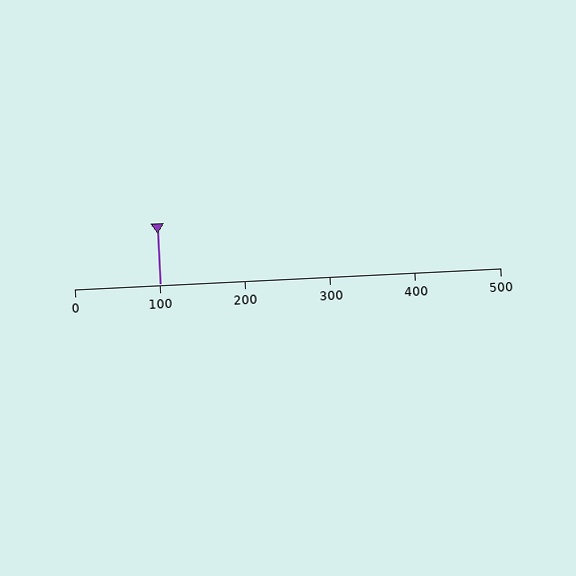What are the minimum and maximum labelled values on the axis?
The axis runs from 0 to 500.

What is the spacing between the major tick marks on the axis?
The major ticks are spaced 100 apart.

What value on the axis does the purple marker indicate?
The marker indicates approximately 100.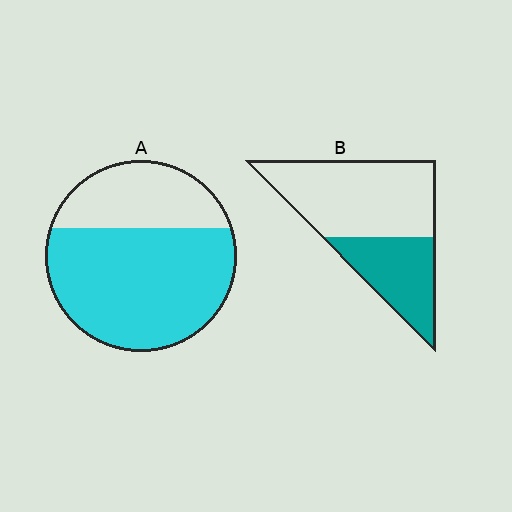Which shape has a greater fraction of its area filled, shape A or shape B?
Shape A.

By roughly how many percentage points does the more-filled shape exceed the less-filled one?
By roughly 30 percentage points (A over B).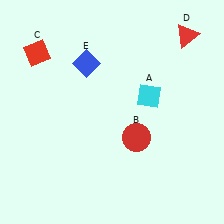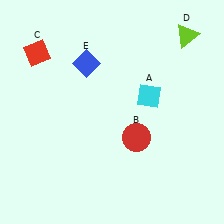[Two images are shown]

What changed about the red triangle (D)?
In Image 1, D is red. In Image 2, it changed to lime.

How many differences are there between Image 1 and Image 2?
There is 1 difference between the two images.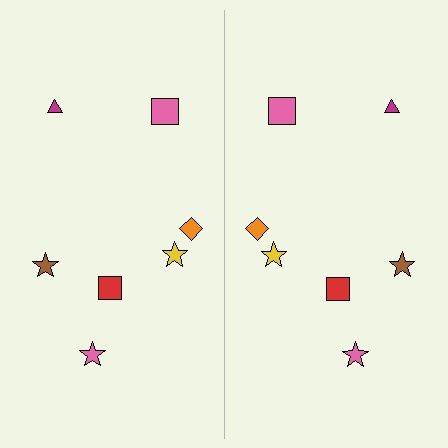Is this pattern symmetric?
Yes, this pattern has bilateral (reflection) symmetry.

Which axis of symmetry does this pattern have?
The pattern has a vertical axis of symmetry running through the center of the image.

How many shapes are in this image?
There are 14 shapes in this image.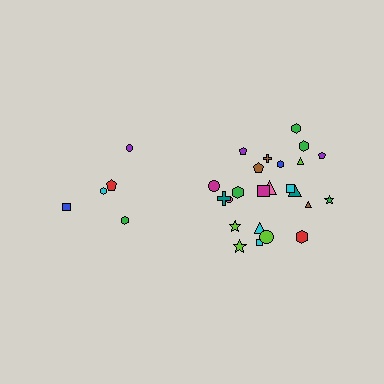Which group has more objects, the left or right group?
The right group.